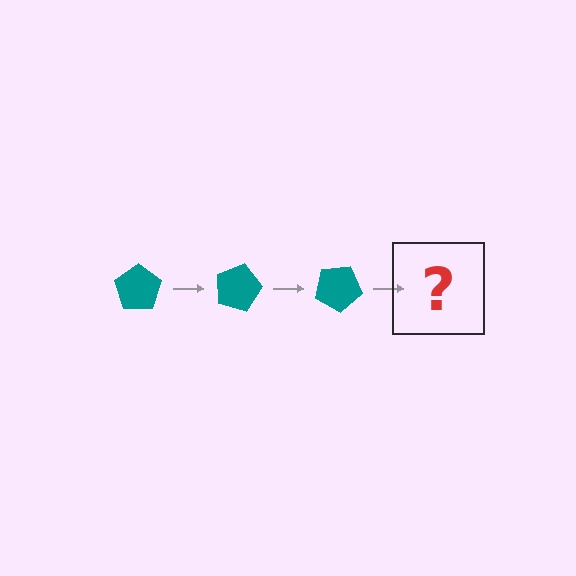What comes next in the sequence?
The next element should be a teal pentagon rotated 45 degrees.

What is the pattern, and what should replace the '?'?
The pattern is that the pentagon rotates 15 degrees each step. The '?' should be a teal pentagon rotated 45 degrees.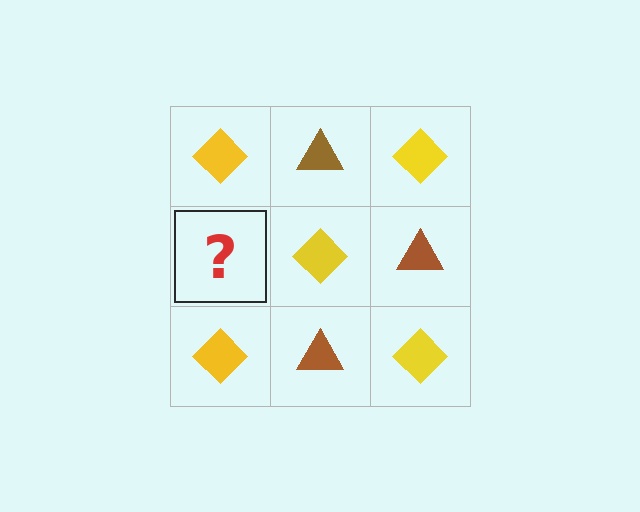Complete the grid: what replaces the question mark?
The question mark should be replaced with a brown triangle.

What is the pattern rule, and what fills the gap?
The rule is that it alternates yellow diamond and brown triangle in a checkerboard pattern. The gap should be filled with a brown triangle.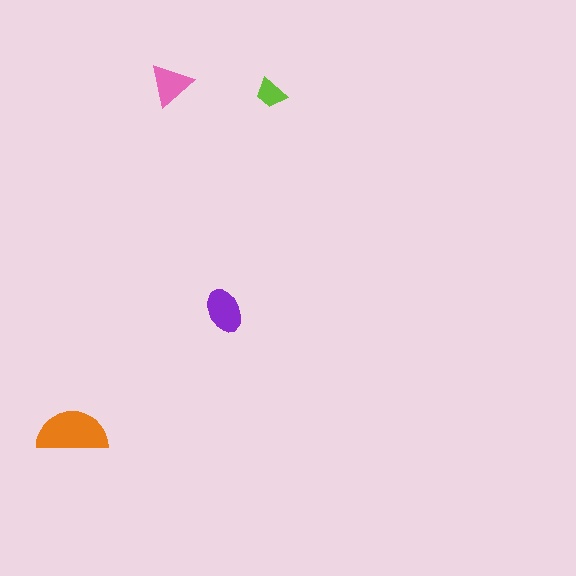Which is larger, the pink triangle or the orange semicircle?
The orange semicircle.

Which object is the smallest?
The lime trapezoid.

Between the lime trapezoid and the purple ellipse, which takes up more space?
The purple ellipse.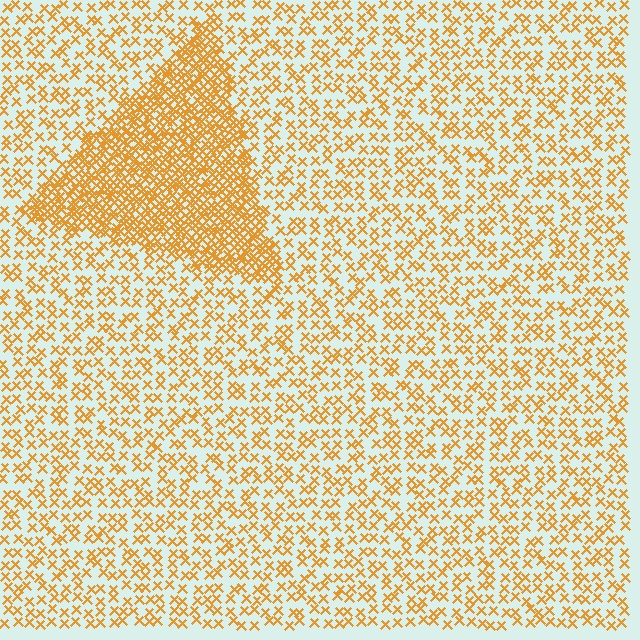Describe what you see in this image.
The image contains small orange elements arranged at two different densities. A triangle-shaped region is visible where the elements are more densely packed than the surrounding area.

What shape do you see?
I see a triangle.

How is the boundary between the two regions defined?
The boundary is defined by a change in element density (approximately 2.6x ratio). All elements are the same color, size, and shape.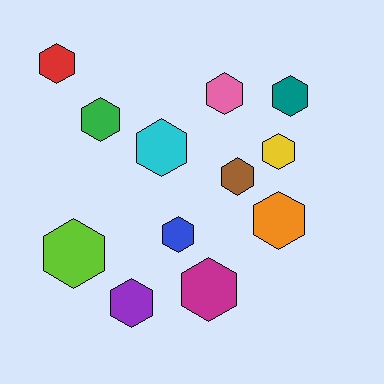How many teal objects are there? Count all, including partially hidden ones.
There is 1 teal object.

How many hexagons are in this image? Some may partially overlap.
There are 12 hexagons.